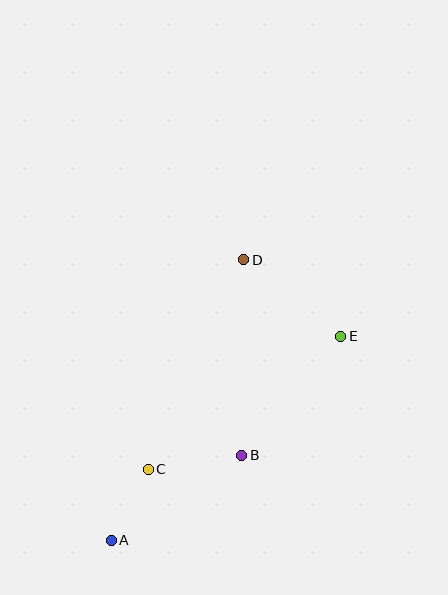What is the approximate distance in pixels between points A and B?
The distance between A and B is approximately 156 pixels.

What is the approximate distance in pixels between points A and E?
The distance between A and E is approximately 307 pixels.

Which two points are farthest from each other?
Points A and D are farthest from each other.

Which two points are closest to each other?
Points A and C are closest to each other.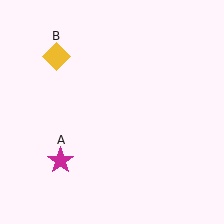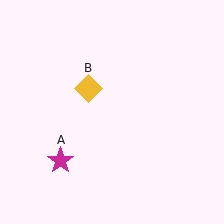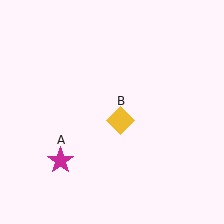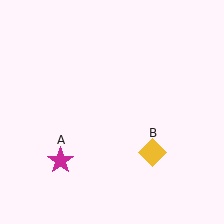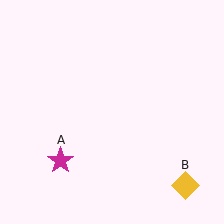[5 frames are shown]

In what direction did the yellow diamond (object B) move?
The yellow diamond (object B) moved down and to the right.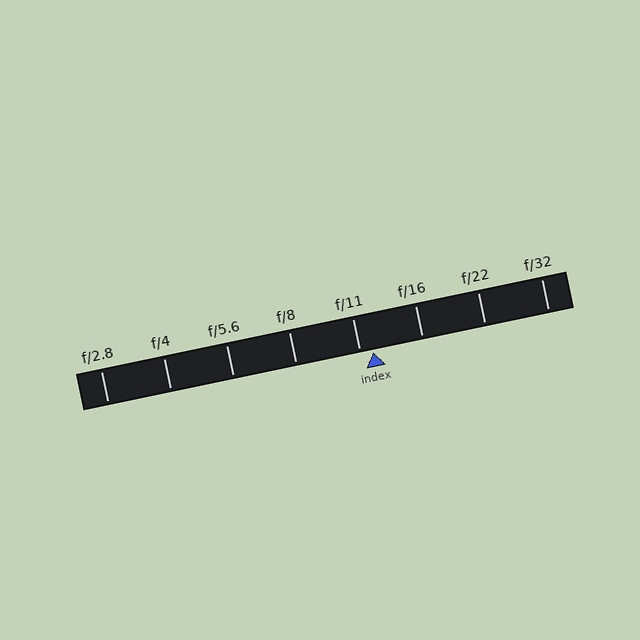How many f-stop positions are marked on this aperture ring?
There are 8 f-stop positions marked.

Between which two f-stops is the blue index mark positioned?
The index mark is between f/11 and f/16.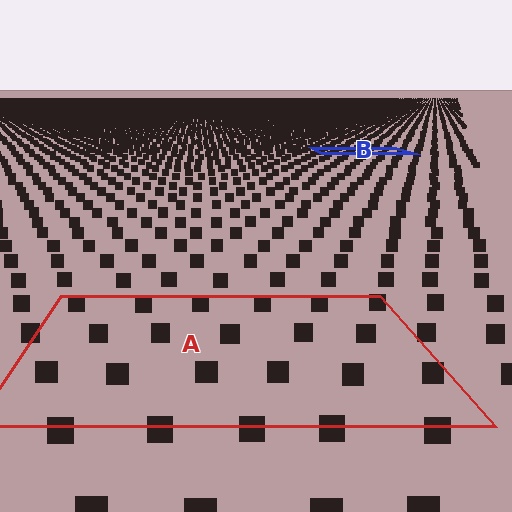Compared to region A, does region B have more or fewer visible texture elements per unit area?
Region B has more texture elements per unit area — they are packed more densely because it is farther away.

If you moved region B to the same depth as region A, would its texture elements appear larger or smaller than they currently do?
They would appear larger. At a closer depth, the same texture elements are projected at a bigger on-screen size.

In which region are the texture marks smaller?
The texture marks are smaller in region B, because it is farther away.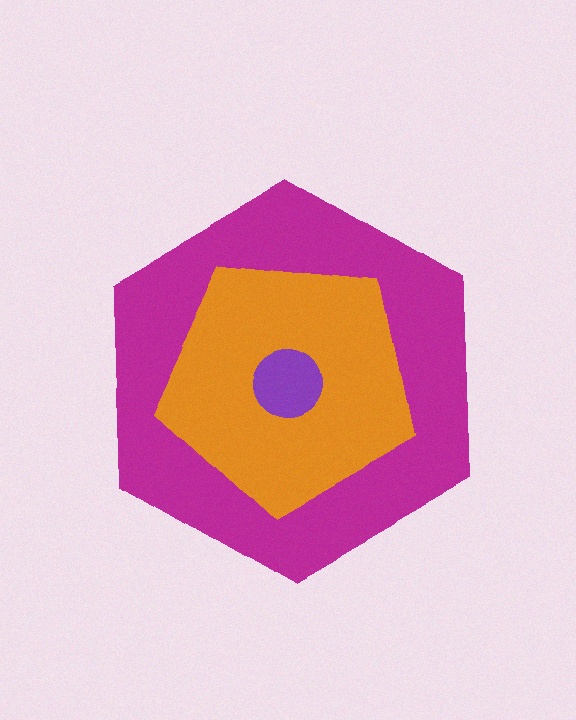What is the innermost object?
The purple circle.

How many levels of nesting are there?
3.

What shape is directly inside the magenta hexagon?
The orange pentagon.